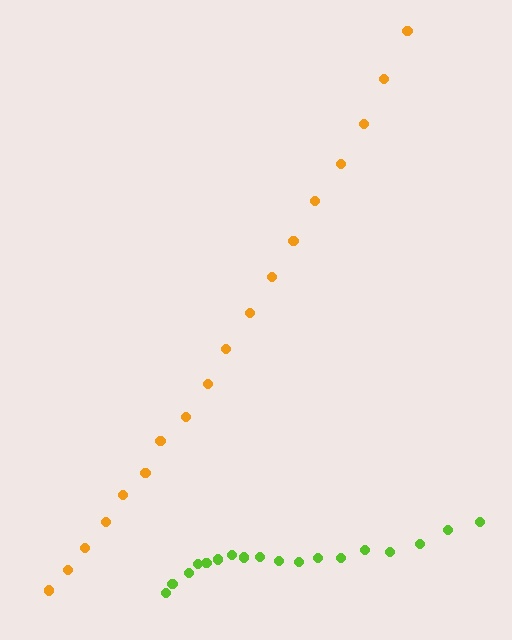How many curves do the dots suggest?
There are 2 distinct paths.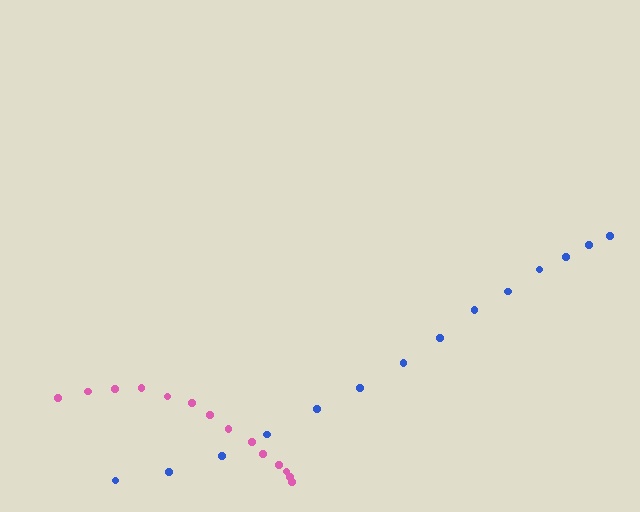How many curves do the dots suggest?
There are 2 distinct paths.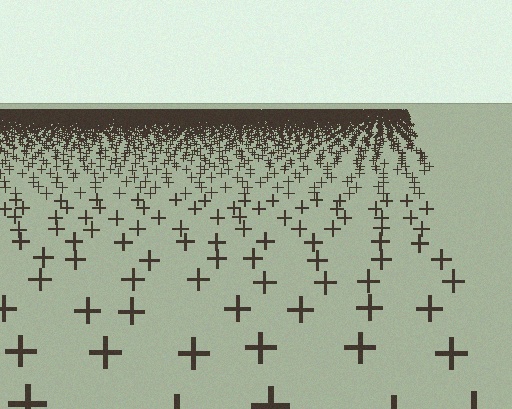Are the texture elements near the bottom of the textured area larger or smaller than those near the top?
Larger. Near the bottom, elements are closer to the viewer and appear at a bigger on-screen size.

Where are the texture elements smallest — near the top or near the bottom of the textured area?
Near the top.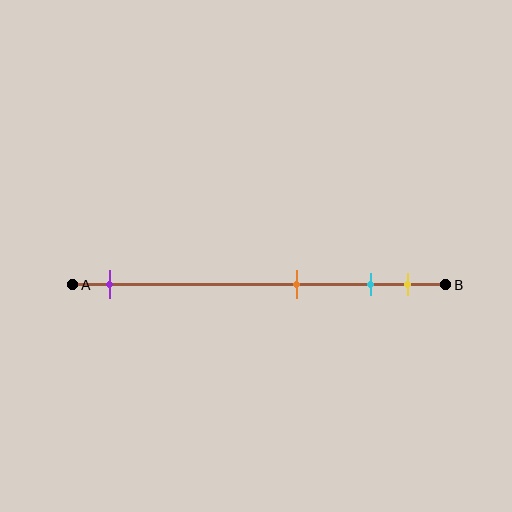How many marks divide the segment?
There are 4 marks dividing the segment.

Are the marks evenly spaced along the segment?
No, the marks are not evenly spaced.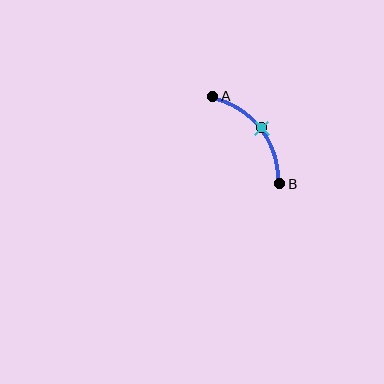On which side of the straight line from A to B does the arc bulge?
The arc bulges above and to the right of the straight line connecting A and B.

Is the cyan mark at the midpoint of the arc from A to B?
Yes. The cyan mark lies on the arc at equal arc-length from both A and B — it is the arc midpoint.